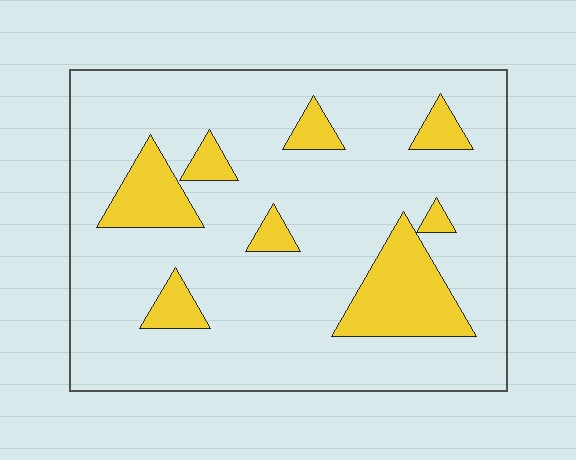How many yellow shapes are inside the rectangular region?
8.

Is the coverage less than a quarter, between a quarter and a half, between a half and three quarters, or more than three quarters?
Less than a quarter.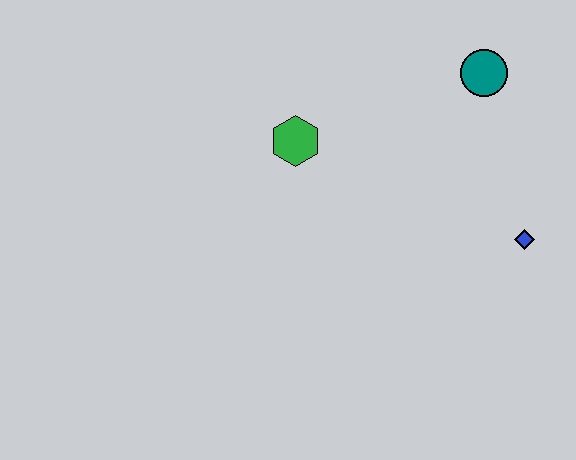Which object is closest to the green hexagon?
The teal circle is closest to the green hexagon.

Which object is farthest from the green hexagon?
The blue diamond is farthest from the green hexagon.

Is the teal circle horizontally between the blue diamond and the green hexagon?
Yes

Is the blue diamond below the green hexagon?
Yes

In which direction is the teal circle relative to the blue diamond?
The teal circle is above the blue diamond.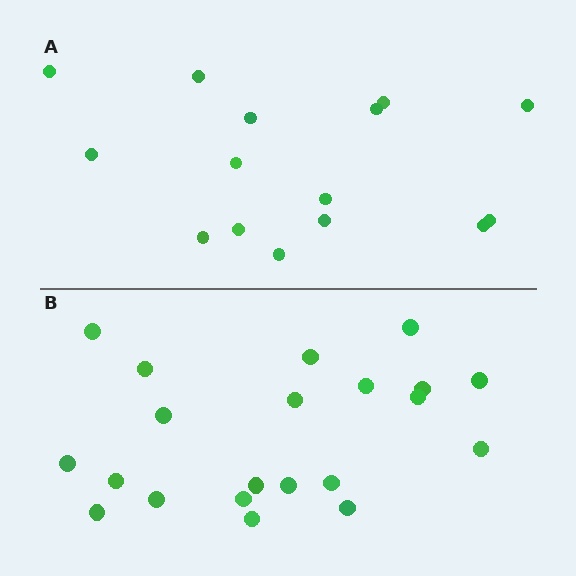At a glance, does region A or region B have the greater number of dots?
Region B (the bottom region) has more dots.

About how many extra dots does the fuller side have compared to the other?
Region B has about 6 more dots than region A.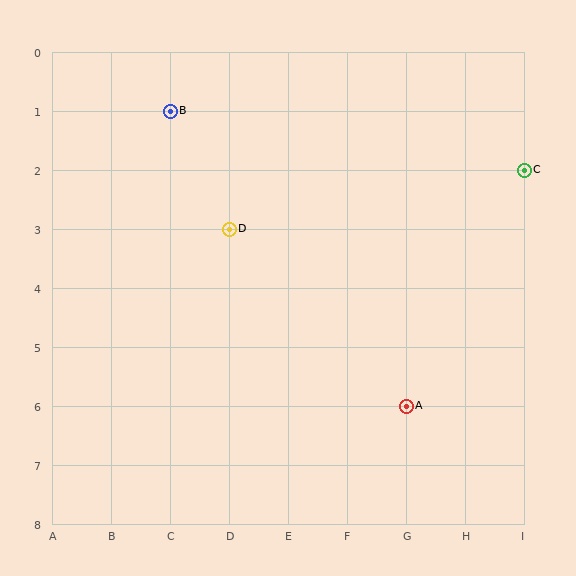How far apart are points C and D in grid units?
Points C and D are 5 columns and 1 row apart (about 5.1 grid units diagonally).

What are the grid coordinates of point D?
Point D is at grid coordinates (D, 3).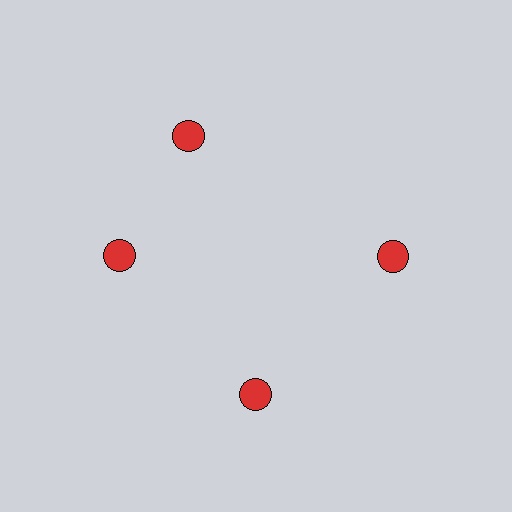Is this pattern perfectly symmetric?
No. The 4 red circles are arranged in a ring, but one element near the 12 o'clock position is rotated out of alignment along the ring, breaking the 4-fold rotational symmetry.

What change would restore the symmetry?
The symmetry would be restored by rotating it back into even spacing with its neighbors so that all 4 circles sit at equal angles and equal distance from the center.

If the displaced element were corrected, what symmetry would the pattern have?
It would have 4-fold rotational symmetry — the pattern would map onto itself every 90 degrees.